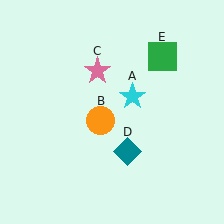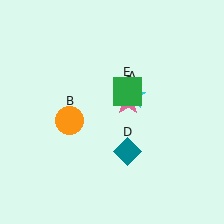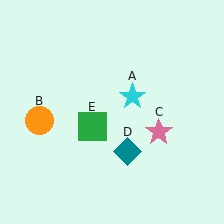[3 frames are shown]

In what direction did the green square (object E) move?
The green square (object E) moved down and to the left.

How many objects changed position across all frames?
3 objects changed position: orange circle (object B), pink star (object C), green square (object E).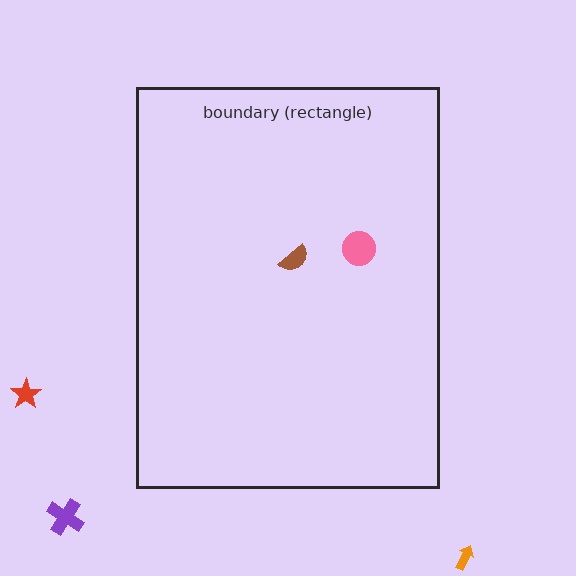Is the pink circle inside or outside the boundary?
Inside.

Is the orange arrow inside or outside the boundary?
Outside.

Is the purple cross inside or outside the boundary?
Outside.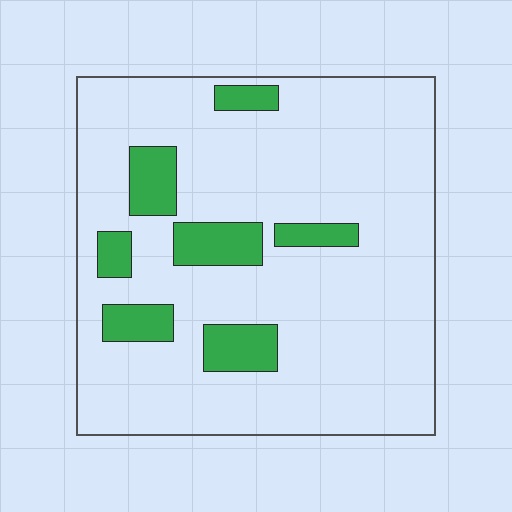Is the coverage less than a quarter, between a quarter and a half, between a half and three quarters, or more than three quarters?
Less than a quarter.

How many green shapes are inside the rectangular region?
7.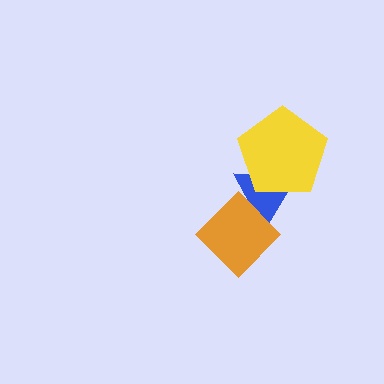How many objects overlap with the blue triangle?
2 objects overlap with the blue triangle.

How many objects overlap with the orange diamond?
1 object overlaps with the orange diamond.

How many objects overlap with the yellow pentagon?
1 object overlaps with the yellow pentagon.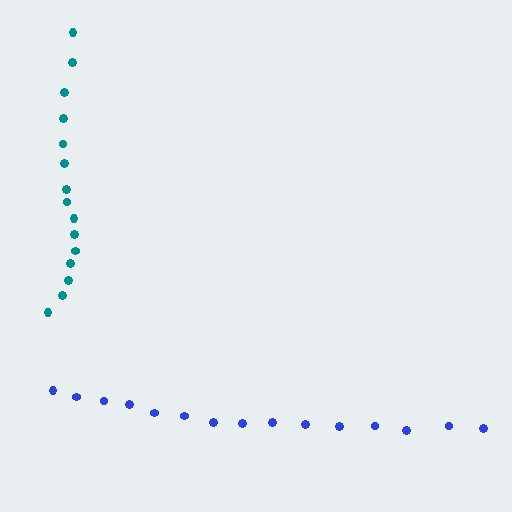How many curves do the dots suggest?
There are 2 distinct paths.